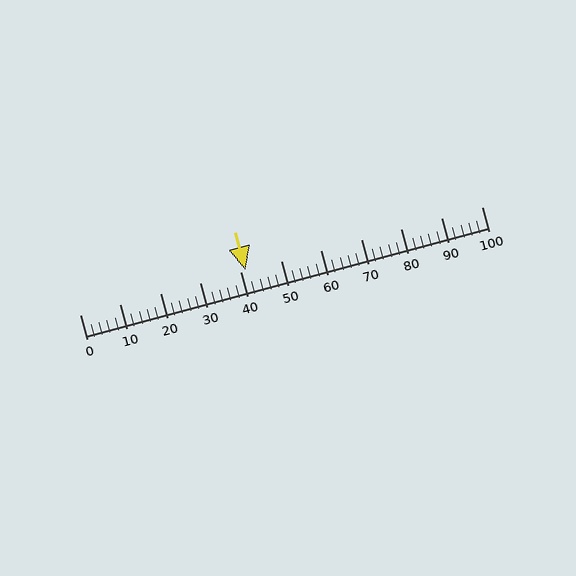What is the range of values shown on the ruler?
The ruler shows values from 0 to 100.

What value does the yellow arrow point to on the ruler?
The yellow arrow points to approximately 41.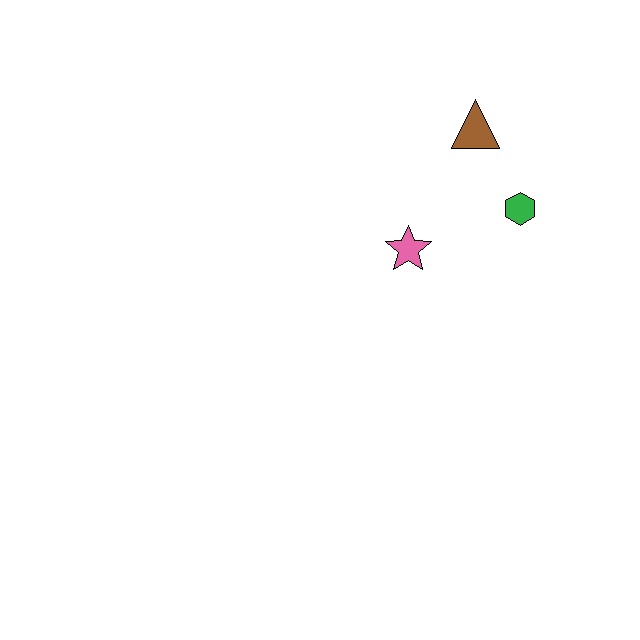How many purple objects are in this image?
There are no purple objects.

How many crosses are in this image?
There are no crosses.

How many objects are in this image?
There are 3 objects.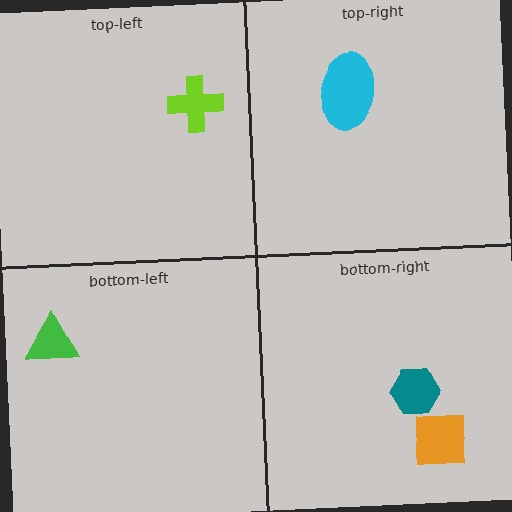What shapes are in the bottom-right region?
The teal hexagon, the orange square.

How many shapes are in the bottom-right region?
2.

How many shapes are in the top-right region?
1.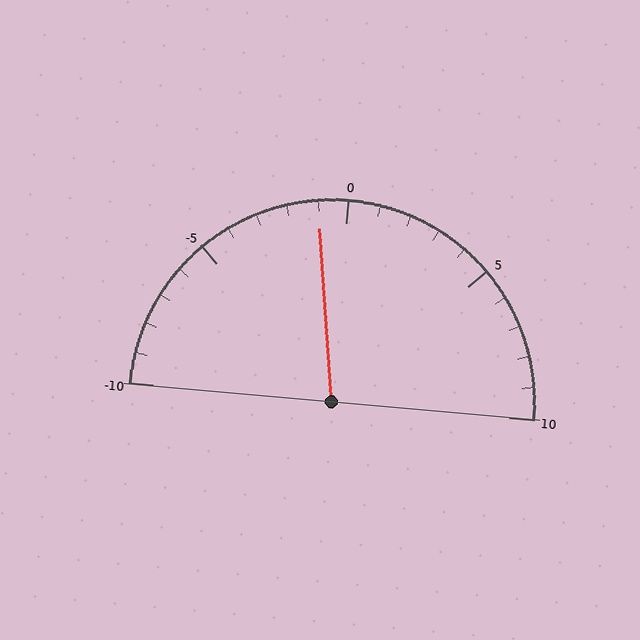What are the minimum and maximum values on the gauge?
The gauge ranges from -10 to 10.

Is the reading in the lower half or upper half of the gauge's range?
The reading is in the lower half of the range (-10 to 10).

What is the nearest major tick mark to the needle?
The nearest major tick mark is 0.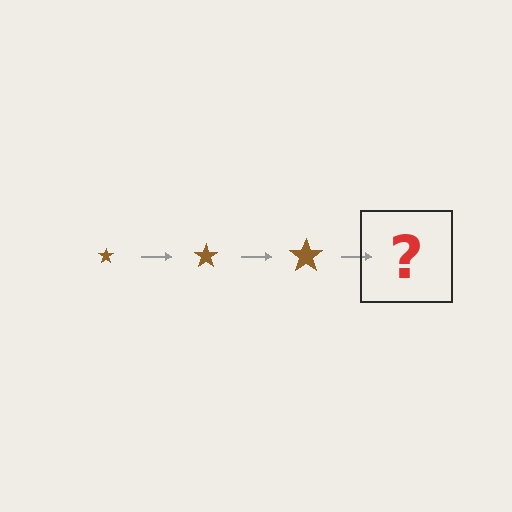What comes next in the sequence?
The next element should be a brown star, larger than the previous one.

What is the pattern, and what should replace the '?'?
The pattern is that the star gets progressively larger each step. The '?' should be a brown star, larger than the previous one.